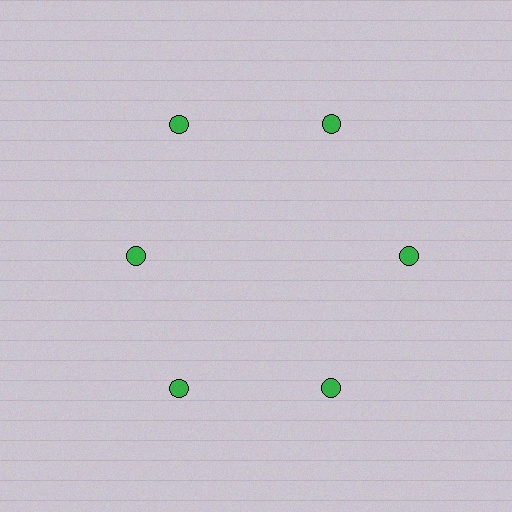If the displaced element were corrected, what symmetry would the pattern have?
It would have 6-fold rotational symmetry — the pattern would map onto itself every 60 degrees.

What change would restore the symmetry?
The symmetry would be restored by moving it outward, back onto the ring so that all 6 circles sit at equal angles and equal distance from the center.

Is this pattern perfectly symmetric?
No. The 6 green circles are arranged in a ring, but one element near the 9 o'clock position is pulled inward toward the center, breaking the 6-fold rotational symmetry.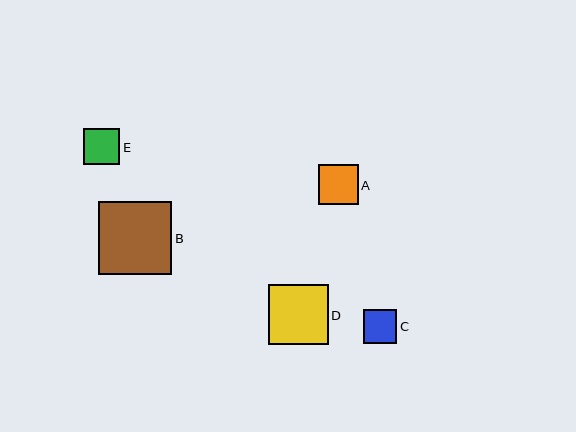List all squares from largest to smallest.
From largest to smallest: B, D, A, E, C.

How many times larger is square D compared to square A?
Square D is approximately 1.5 times the size of square A.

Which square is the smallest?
Square C is the smallest with a size of approximately 34 pixels.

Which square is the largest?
Square B is the largest with a size of approximately 73 pixels.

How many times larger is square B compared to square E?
Square B is approximately 2.0 times the size of square E.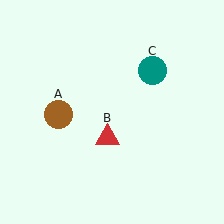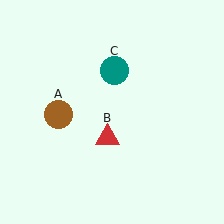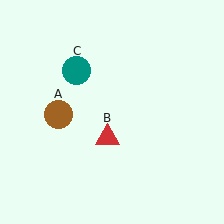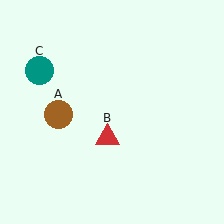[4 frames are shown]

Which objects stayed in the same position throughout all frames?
Brown circle (object A) and red triangle (object B) remained stationary.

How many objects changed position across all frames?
1 object changed position: teal circle (object C).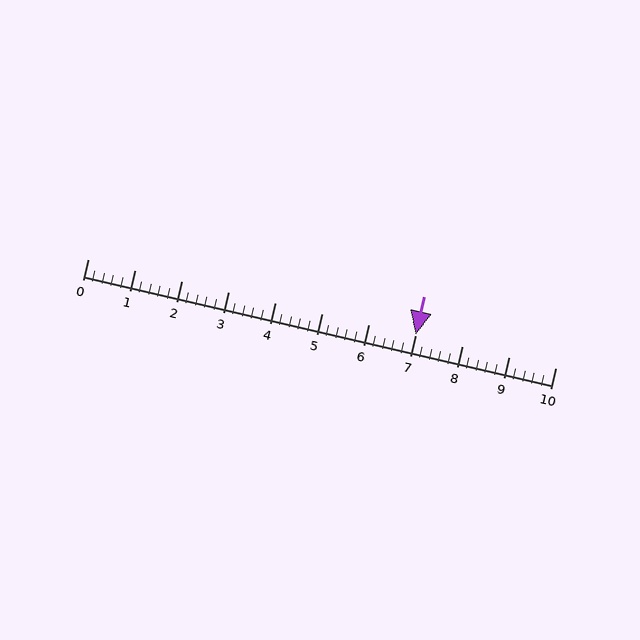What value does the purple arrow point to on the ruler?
The purple arrow points to approximately 7.0.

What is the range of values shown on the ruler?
The ruler shows values from 0 to 10.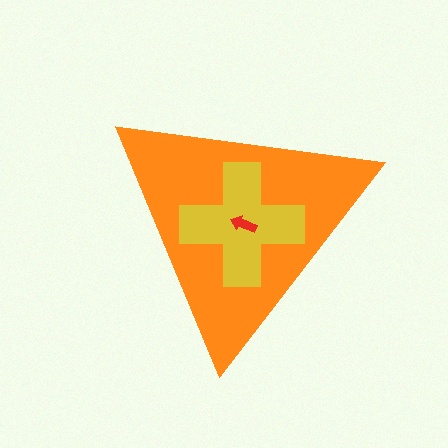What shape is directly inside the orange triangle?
The yellow cross.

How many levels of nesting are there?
3.